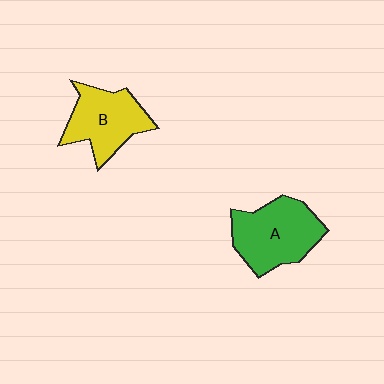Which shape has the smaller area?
Shape B (yellow).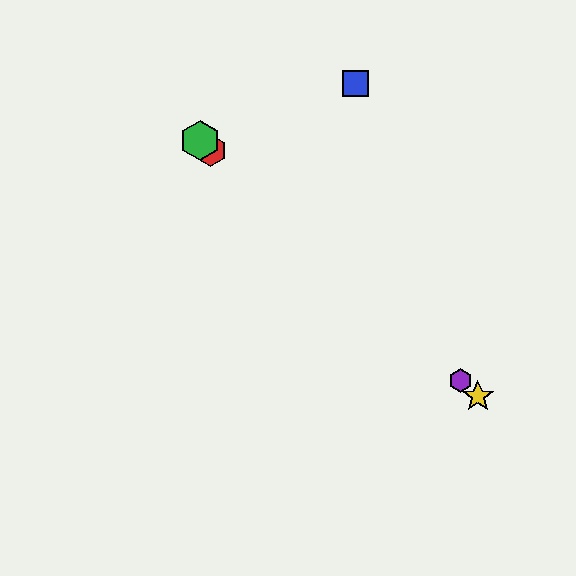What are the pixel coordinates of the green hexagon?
The green hexagon is at (200, 141).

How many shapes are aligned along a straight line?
4 shapes (the red hexagon, the green hexagon, the yellow star, the purple hexagon) are aligned along a straight line.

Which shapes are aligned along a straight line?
The red hexagon, the green hexagon, the yellow star, the purple hexagon are aligned along a straight line.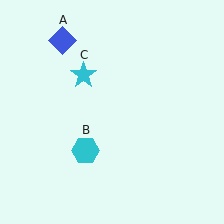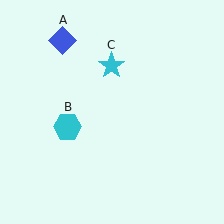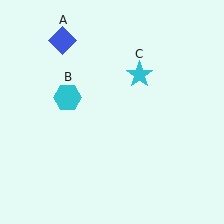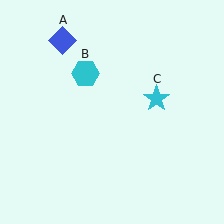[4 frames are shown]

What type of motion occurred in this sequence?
The cyan hexagon (object B), cyan star (object C) rotated clockwise around the center of the scene.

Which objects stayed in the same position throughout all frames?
Blue diamond (object A) remained stationary.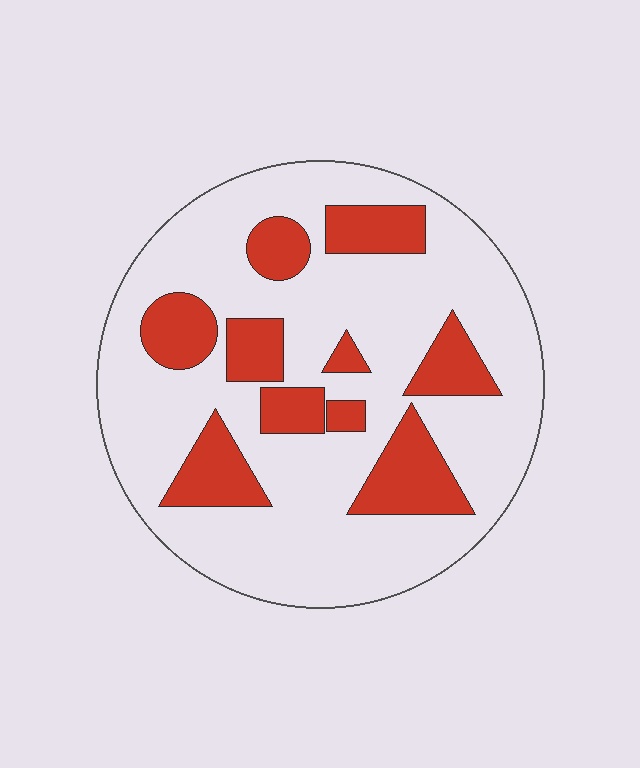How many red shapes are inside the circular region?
10.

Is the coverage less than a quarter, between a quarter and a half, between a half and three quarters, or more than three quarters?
Between a quarter and a half.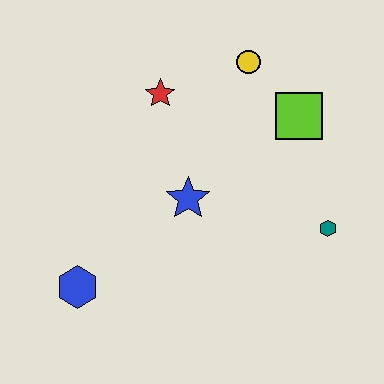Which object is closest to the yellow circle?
The lime square is closest to the yellow circle.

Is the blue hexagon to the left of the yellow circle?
Yes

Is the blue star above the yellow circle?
No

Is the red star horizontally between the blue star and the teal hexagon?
No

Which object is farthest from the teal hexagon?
The blue hexagon is farthest from the teal hexagon.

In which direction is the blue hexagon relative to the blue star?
The blue hexagon is to the left of the blue star.